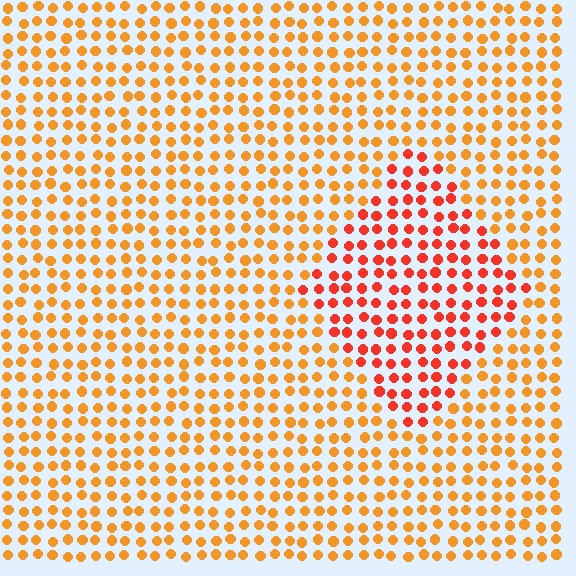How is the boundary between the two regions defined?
The boundary is defined purely by a slight shift in hue (about 30 degrees). Spacing, size, and orientation are identical on both sides.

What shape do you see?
I see a diamond.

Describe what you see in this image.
The image is filled with small orange elements in a uniform arrangement. A diamond-shaped region is visible where the elements are tinted to a slightly different hue, forming a subtle color boundary.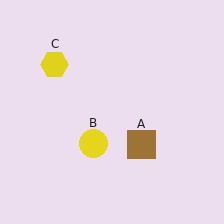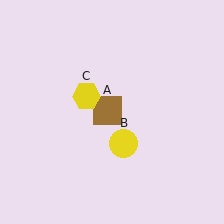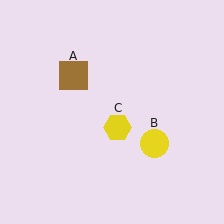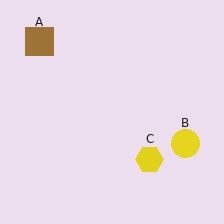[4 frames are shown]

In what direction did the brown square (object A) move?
The brown square (object A) moved up and to the left.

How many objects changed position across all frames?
3 objects changed position: brown square (object A), yellow circle (object B), yellow hexagon (object C).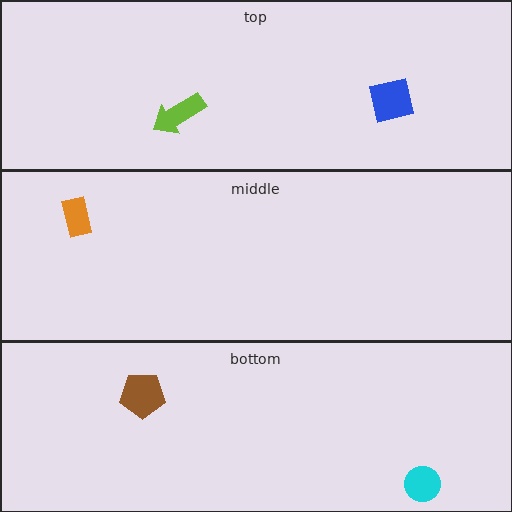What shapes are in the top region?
The blue square, the lime arrow.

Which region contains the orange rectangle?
The middle region.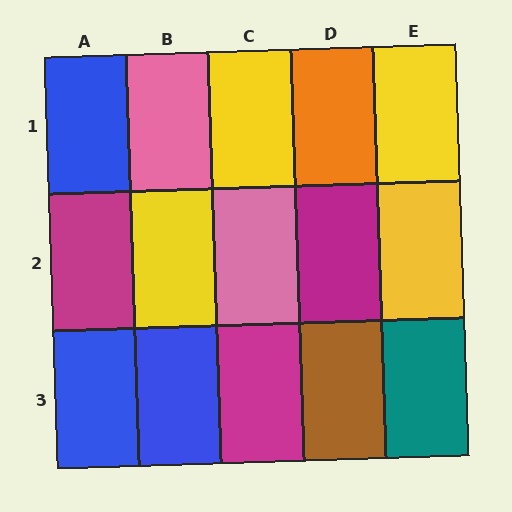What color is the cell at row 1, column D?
Orange.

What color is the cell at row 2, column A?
Magenta.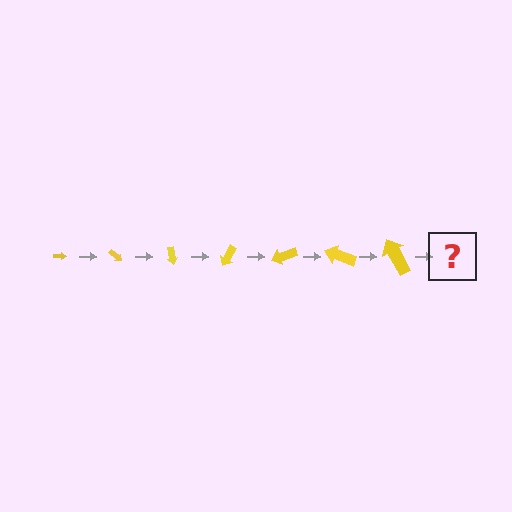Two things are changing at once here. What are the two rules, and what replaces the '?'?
The two rules are that the arrow grows larger each step and it rotates 40 degrees each step. The '?' should be an arrow, larger than the previous one and rotated 280 degrees from the start.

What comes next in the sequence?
The next element should be an arrow, larger than the previous one and rotated 280 degrees from the start.